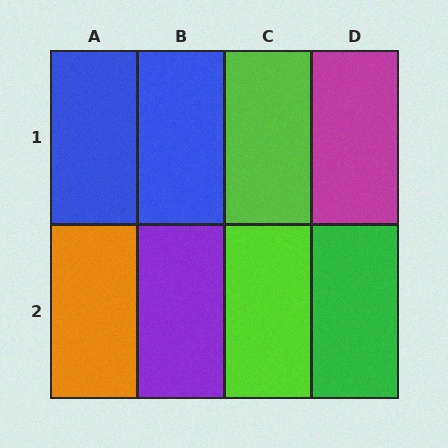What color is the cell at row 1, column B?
Blue.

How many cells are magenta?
1 cell is magenta.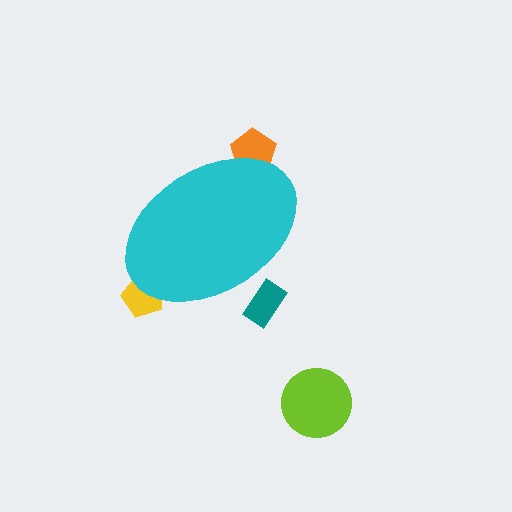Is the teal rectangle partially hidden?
Yes, the teal rectangle is partially hidden behind the cyan ellipse.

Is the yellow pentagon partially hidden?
Yes, the yellow pentagon is partially hidden behind the cyan ellipse.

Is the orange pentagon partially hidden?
Yes, the orange pentagon is partially hidden behind the cyan ellipse.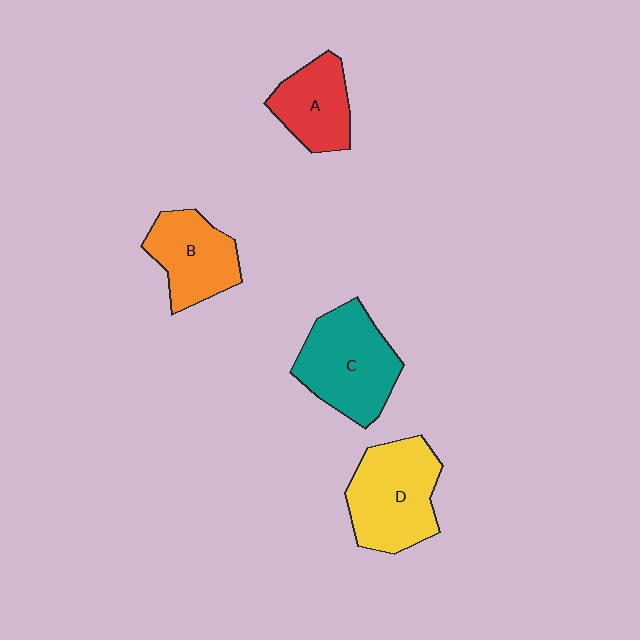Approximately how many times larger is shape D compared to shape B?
Approximately 1.3 times.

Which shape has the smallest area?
Shape A (red).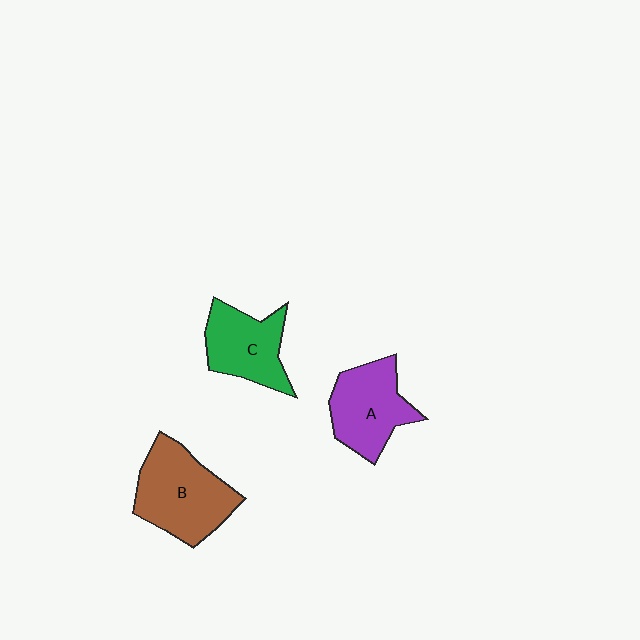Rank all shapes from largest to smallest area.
From largest to smallest: B (brown), A (purple), C (green).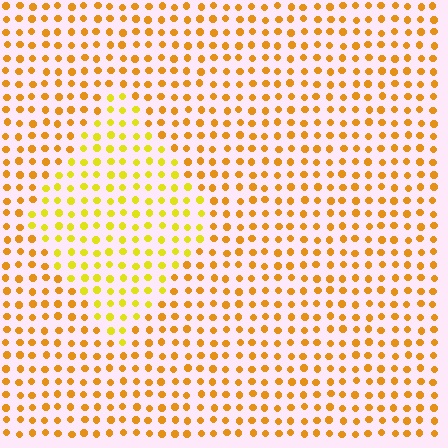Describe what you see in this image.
The image is filled with small orange elements in a uniform arrangement. A diamond-shaped region is visible where the elements are tinted to a slightly different hue, forming a subtle color boundary.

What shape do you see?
I see a diamond.